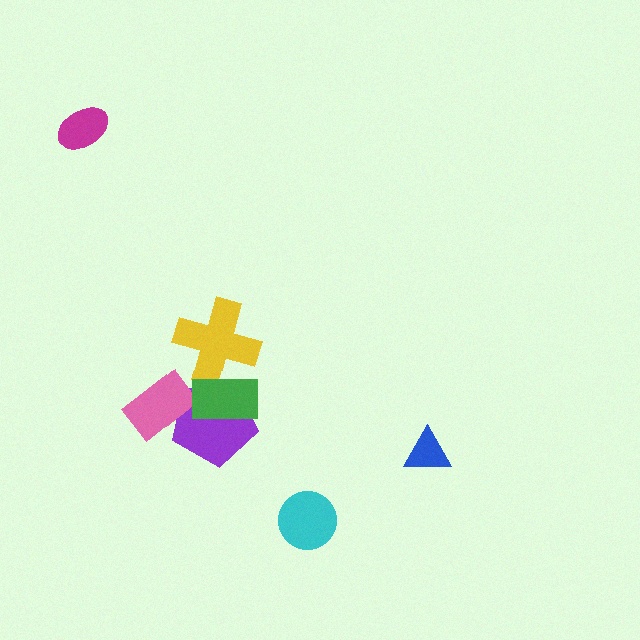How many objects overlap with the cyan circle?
0 objects overlap with the cyan circle.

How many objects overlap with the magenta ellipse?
0 objects overlap with the magenta ellipse.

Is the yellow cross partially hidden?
Yes, it is partially covered by another shape.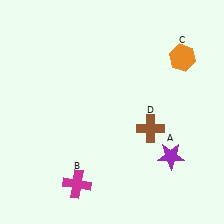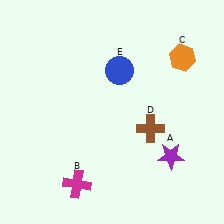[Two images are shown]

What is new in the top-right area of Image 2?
A blue circle (E) was added in the top-right area of Image 2.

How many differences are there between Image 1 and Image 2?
There is 1 difference between the two images.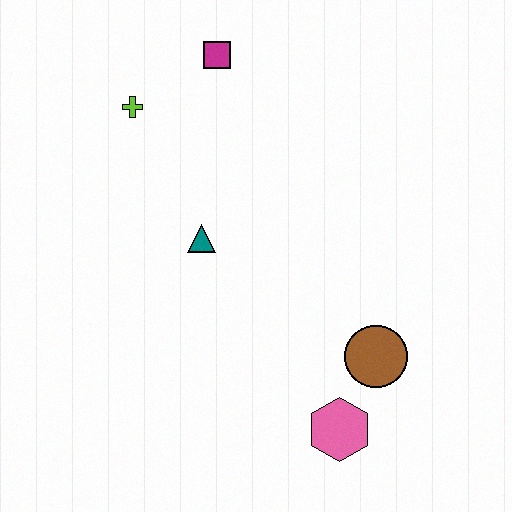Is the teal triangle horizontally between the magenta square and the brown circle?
No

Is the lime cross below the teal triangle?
No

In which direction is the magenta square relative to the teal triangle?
The magenta square is above the teal triangle.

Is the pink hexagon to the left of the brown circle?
Yes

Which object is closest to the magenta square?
The lime cross is closest to the magenta square.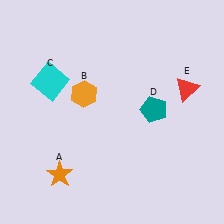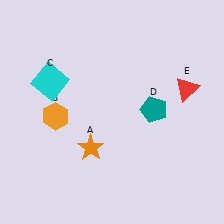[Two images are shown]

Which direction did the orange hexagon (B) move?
The orange hexagon (B) moved left.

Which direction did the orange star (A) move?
The orange star (A) moved right.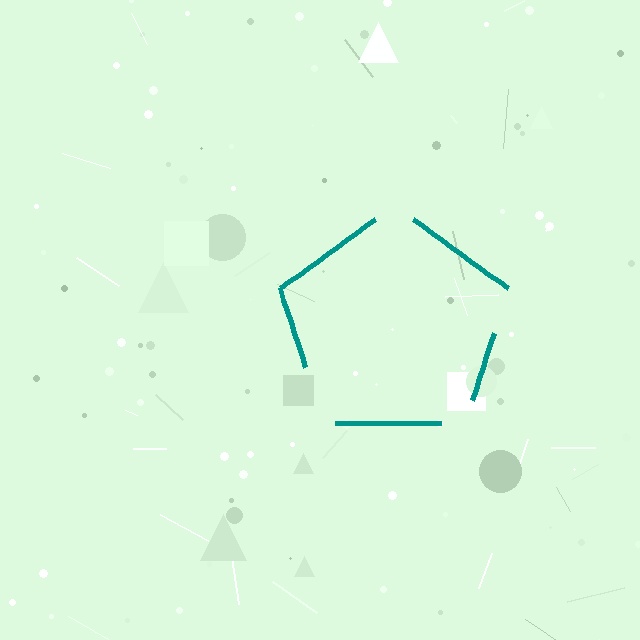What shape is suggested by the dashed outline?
The dashed outline suggests a pentagon.